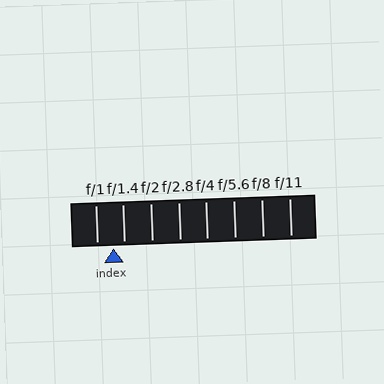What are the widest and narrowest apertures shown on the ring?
The widest aperture shown is f/1 and the narrowest is f/11.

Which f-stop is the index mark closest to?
The index mark is closest to f/1.4.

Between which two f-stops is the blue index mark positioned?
The index mark is between f/1 and f/1.4.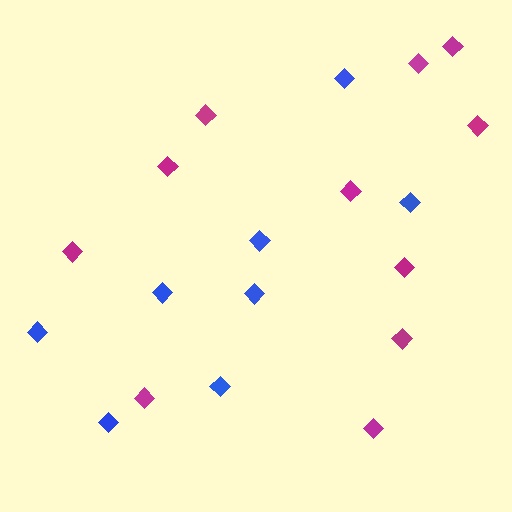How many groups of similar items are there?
There are 2 groups: one group of magenta diamonds (11) and one group of blue diamonds (8).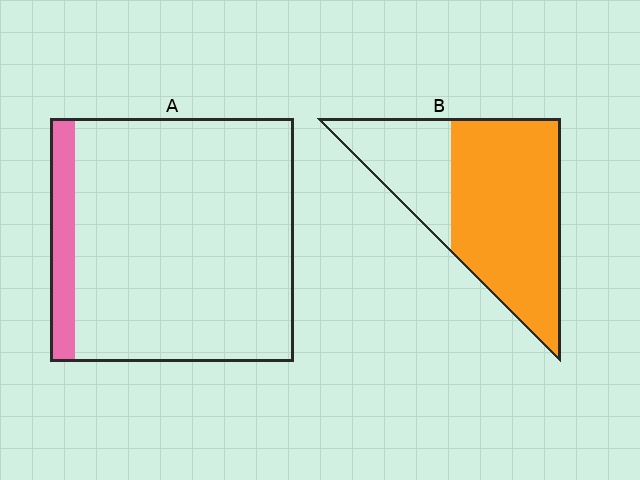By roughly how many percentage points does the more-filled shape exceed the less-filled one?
By roughly 60 percentage points (B over A).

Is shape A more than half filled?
No.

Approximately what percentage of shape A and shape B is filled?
A is approximately 10% and B is approximately 70%.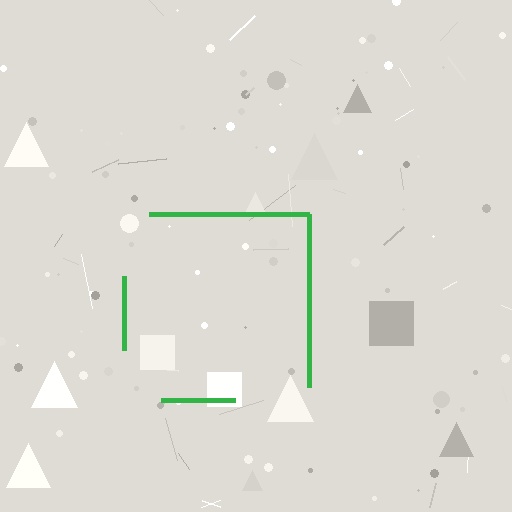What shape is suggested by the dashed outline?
The dashed outline suggests a square.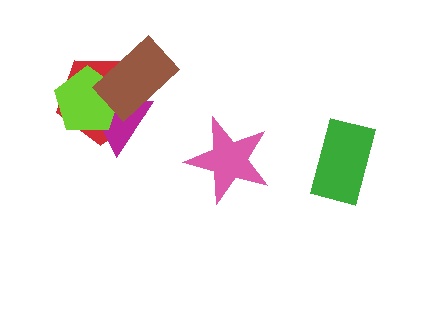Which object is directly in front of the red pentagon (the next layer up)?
The magenta triangle is directly in front of the red pentagon.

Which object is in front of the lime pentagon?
The brown rectangle is in front of the lime pentagon.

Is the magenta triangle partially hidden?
Yes, it is partially covered by another shape.